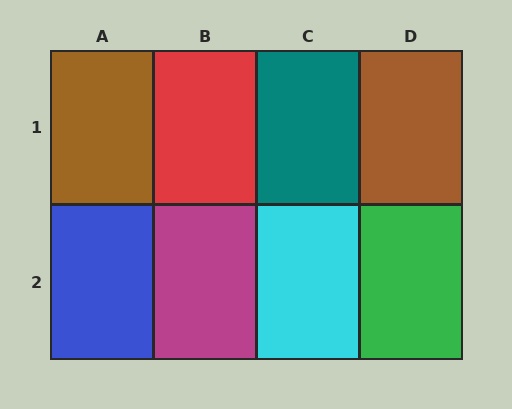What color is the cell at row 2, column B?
Magenta.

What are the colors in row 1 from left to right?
Brown, red, teal, brown.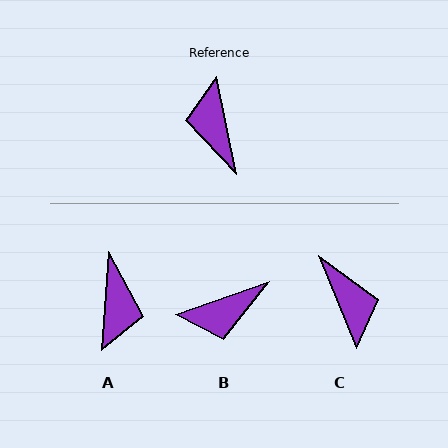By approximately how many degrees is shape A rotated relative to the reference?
Approximately 164 degrees counter-clockwise.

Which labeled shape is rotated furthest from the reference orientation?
C, about 169 degrees away.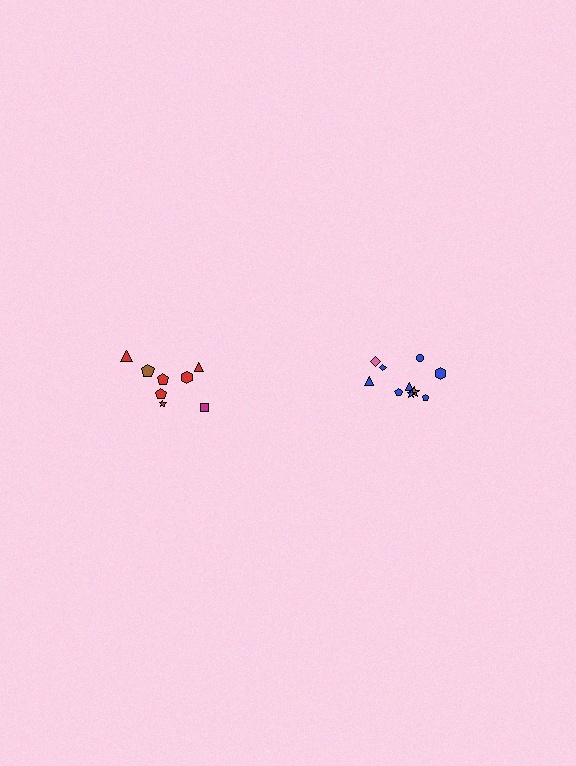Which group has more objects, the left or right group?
The right group.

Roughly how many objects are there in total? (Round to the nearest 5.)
Roughly 20 objects in total.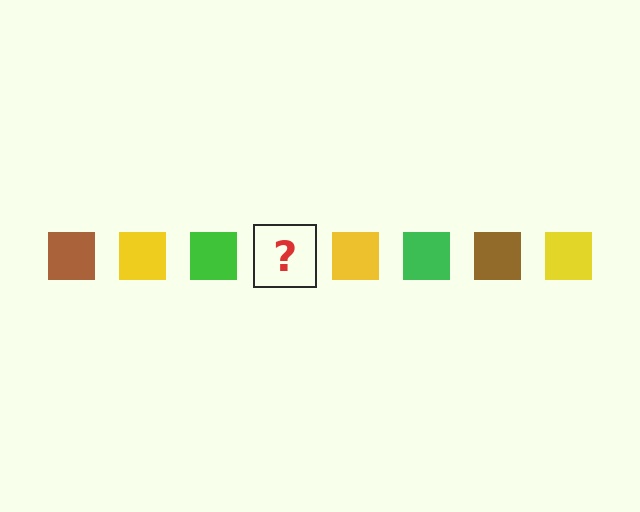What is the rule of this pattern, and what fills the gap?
The rule is that the pattern cycles through brown, yellow, green squares. The gap should be filled with a brown square.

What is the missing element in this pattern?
The missing element is a brown square.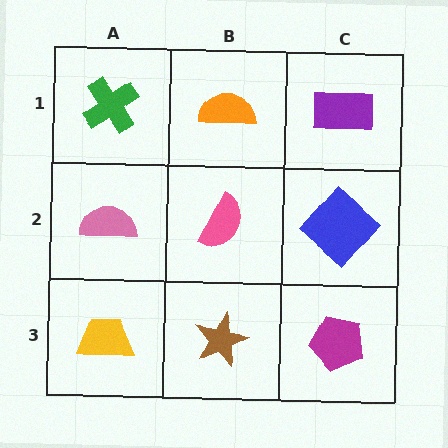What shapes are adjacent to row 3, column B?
A pink semicircle (row 2, column B), a yellow trapezoid (row 3, column A), a magenta pentagon (row 3, column C).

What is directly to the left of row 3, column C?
A brown star.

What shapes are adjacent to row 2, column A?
A green cross (row 1, column A), a yellow trapezoid (row 3, column A), a pink semicircle (row 2, column B).